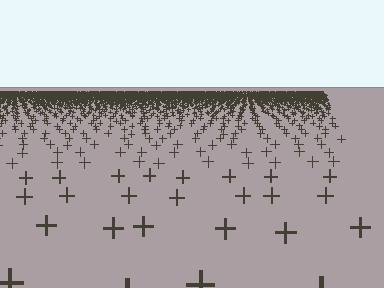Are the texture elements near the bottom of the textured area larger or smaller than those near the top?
Larger. Near the bottom, elements are closer to the viewer and appear at a bigger on-screen size.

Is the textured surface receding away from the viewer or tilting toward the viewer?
The surface is receding away from the viewer. Texture elements get smaller and denser toward the top.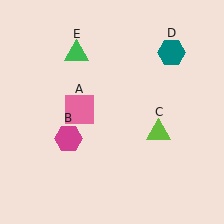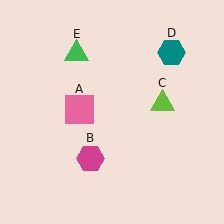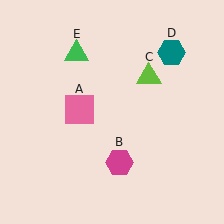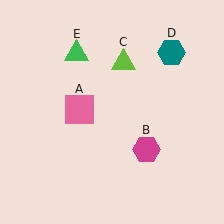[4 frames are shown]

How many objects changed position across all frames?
2 objects changed position: magenta hexagon (object B), lime triangle (object C).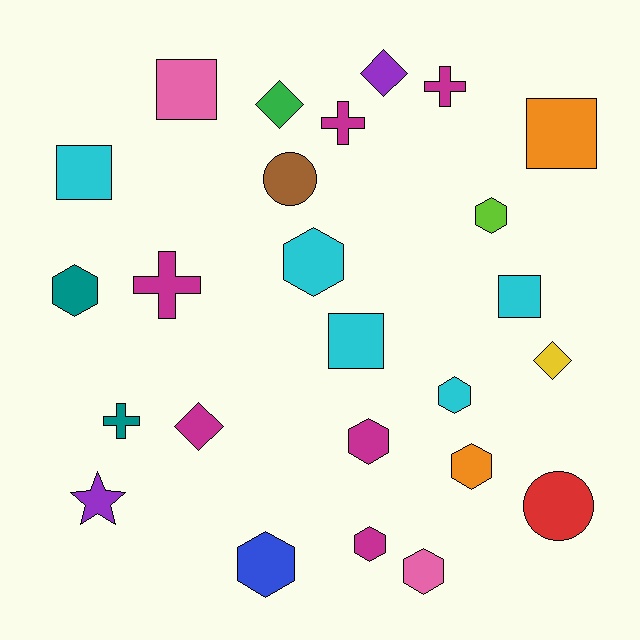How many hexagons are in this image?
There are 9 hexagons.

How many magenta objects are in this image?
There are 6 magenta objects.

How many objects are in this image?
There are 25 objects.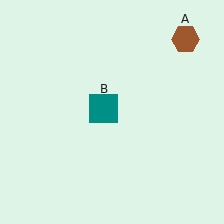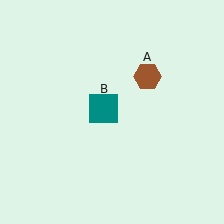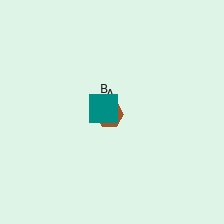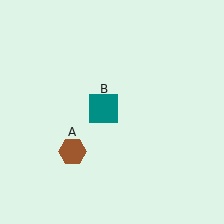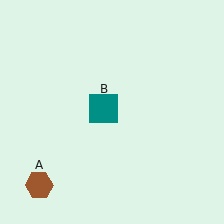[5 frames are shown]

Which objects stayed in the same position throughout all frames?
Teal square (object B) remained stationary.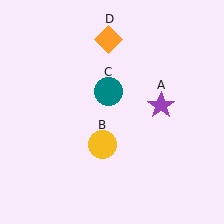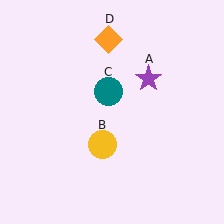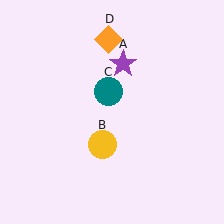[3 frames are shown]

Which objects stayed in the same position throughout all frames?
Yellow circle (object B) and teal circle (object C) and orange diamond (object D) remained stationary.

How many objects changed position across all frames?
1 object changed position: purple star (object A).